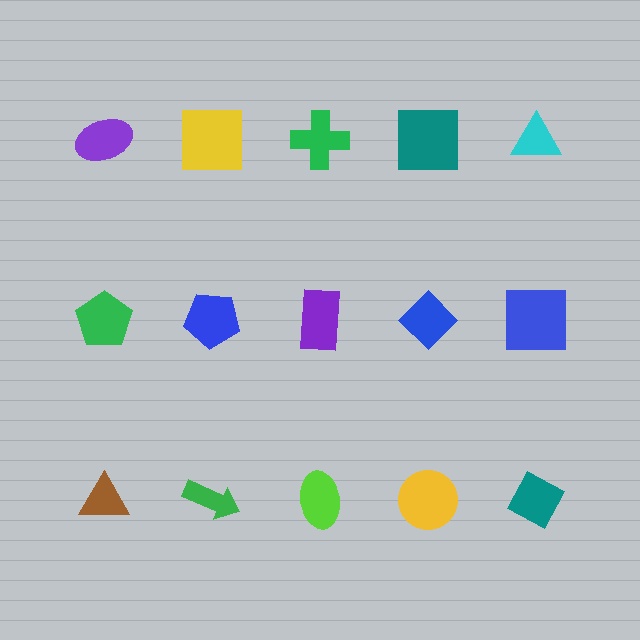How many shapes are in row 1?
5 shapes.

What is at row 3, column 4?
A yellow circle.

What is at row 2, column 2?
A blue pentagon.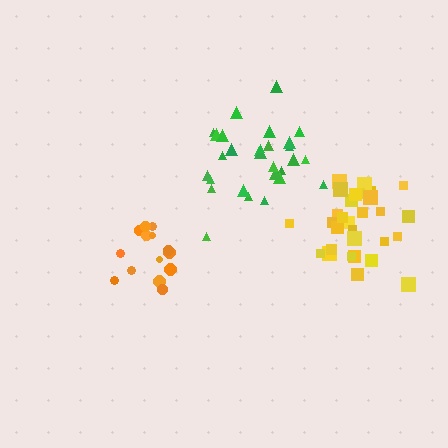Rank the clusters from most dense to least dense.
yellow, green, orange.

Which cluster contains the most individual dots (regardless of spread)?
Yellow (30).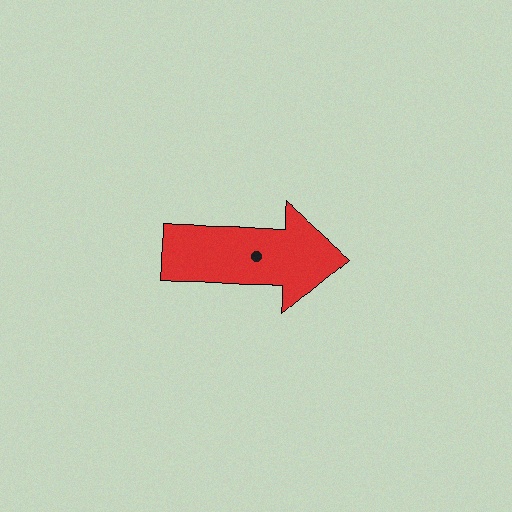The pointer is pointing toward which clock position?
Roughly 3 o'clock.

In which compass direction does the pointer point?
East.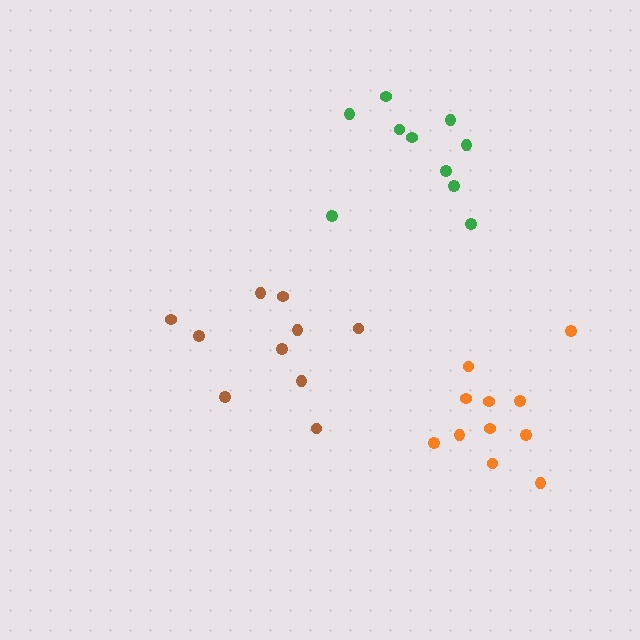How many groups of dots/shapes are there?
There are 3 groups.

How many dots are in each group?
Group 1: 10 dots, Group 2: 11 dots, Group 3: 10 dots (31 total).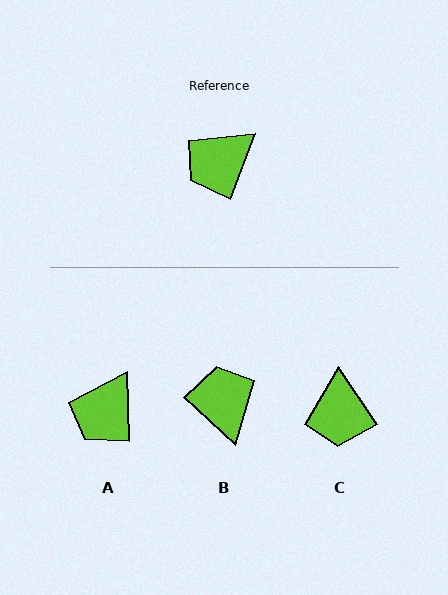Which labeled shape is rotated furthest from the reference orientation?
B, about 112 degrees away.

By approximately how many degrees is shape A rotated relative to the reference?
Approximately 22 degrees counter-clockwise.